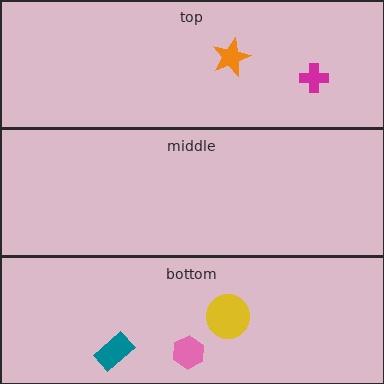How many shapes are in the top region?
2.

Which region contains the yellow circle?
The bottom region.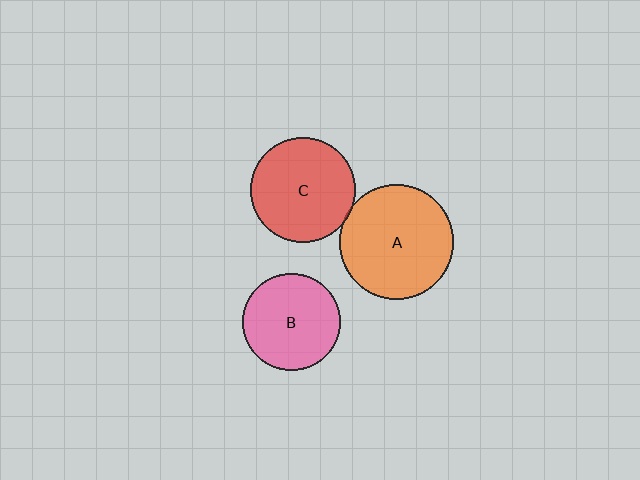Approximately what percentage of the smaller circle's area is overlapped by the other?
Approximately 5%.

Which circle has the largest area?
Circle A (orange).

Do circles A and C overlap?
Yes.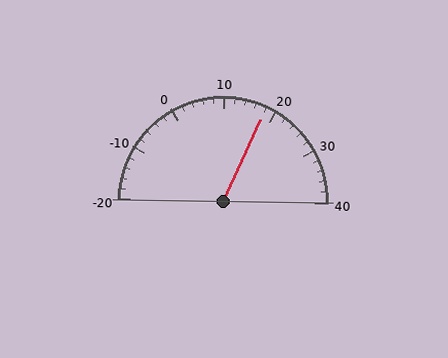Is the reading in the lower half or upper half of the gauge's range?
The reading is in the upper half of the range (-20 to 40).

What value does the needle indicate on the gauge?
The needle indicates approximately 18.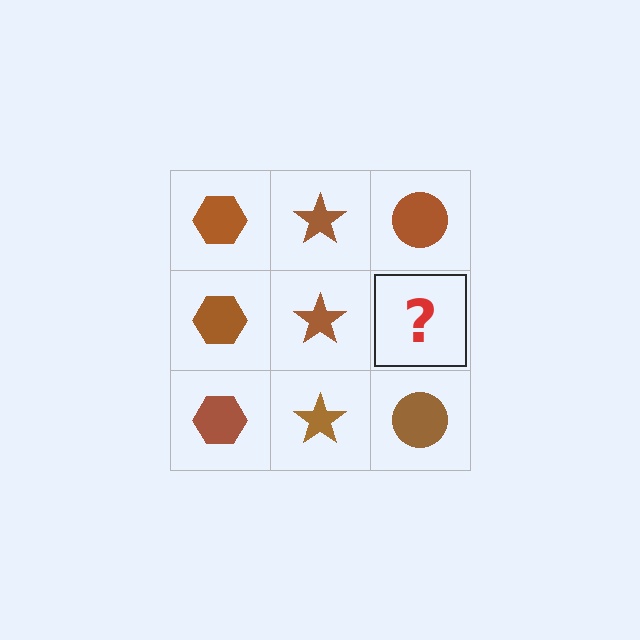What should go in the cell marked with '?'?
The missing cell should contain a brown circle.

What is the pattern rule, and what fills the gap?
The rule is that each column has a consistent shape. The gap should be filled with a brown circle.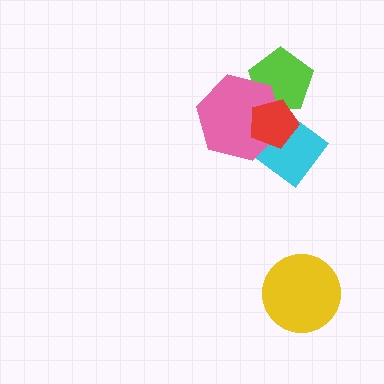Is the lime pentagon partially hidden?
Yes, it is partially covered by another shape.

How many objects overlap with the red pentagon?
3 objects overlap with the red pentagon.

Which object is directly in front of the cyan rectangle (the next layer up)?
The pink hexagon is directly in front of the cyan rectangle.